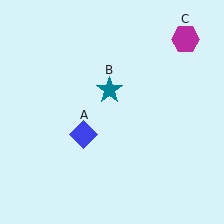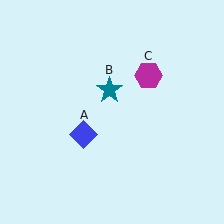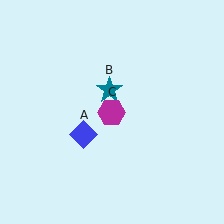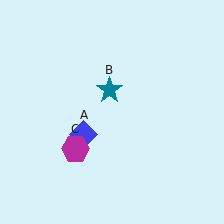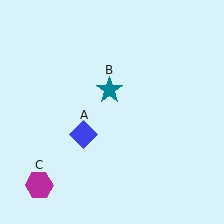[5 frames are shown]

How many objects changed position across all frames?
1 object changed position: magenta hexagon (object C).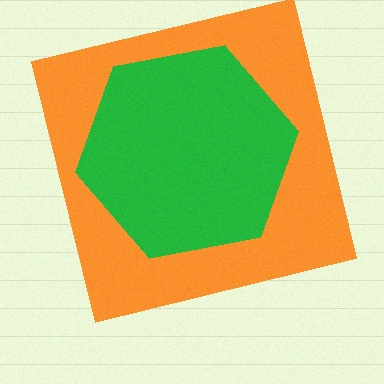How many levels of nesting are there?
2.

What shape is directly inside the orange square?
The green hexagon.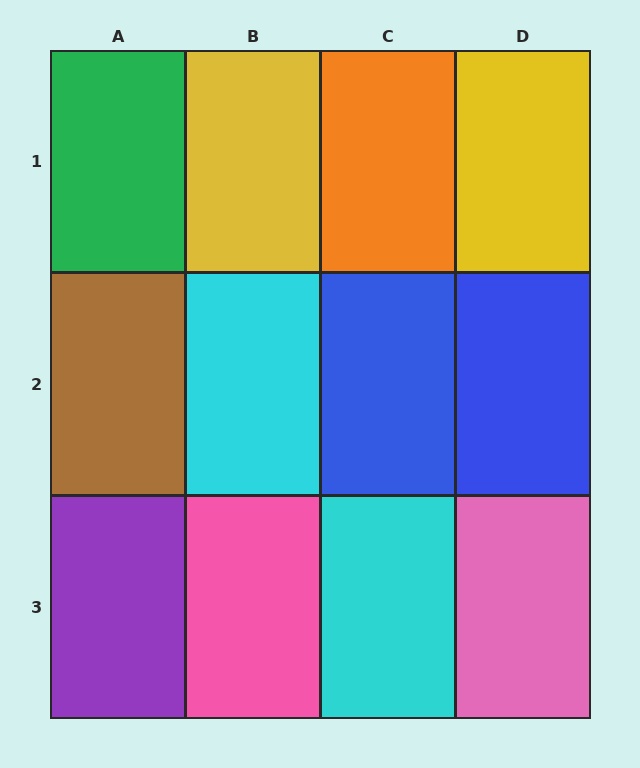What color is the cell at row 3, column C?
Cyan.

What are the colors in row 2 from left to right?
Brown, cyan, blue, blue.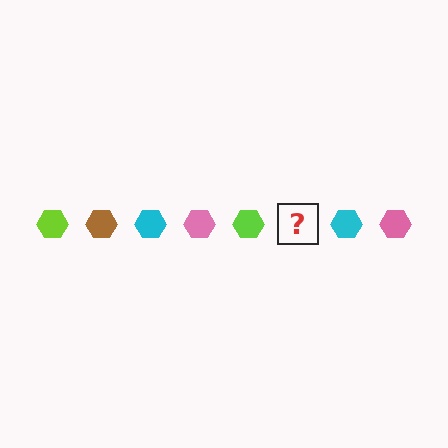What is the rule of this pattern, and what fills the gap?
The rule is that the pattern cycles through lime, brown, cyan, pink hexagons. The gap should be filled with a brown hexagon.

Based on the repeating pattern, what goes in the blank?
The blank should be a brown hexagon.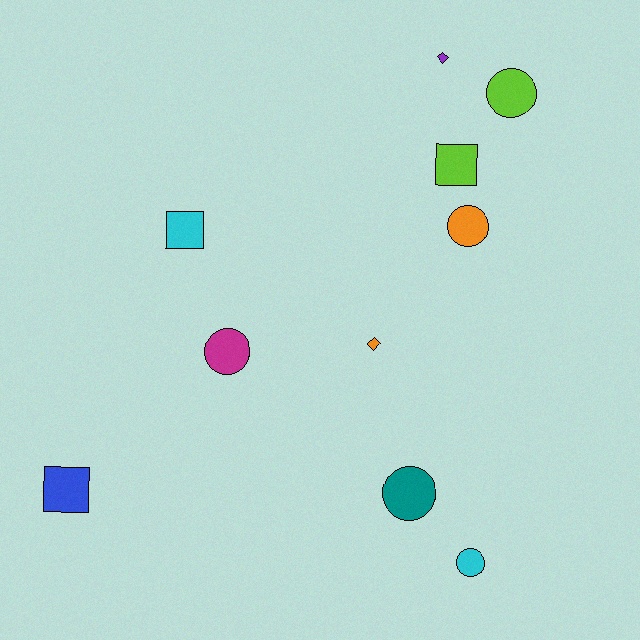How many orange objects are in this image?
There are 2 orange objects.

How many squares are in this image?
There are 3 squares.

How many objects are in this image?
There are 10 objects.